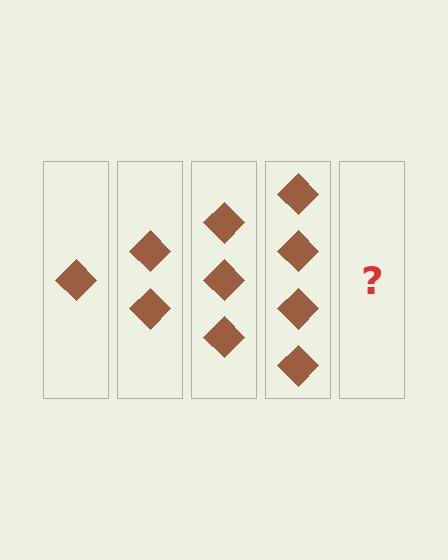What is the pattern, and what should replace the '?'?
The pattern is that each step adds one more diamond. The '?' should be 5 diamonds.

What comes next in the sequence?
The next element should be 5 diamonds.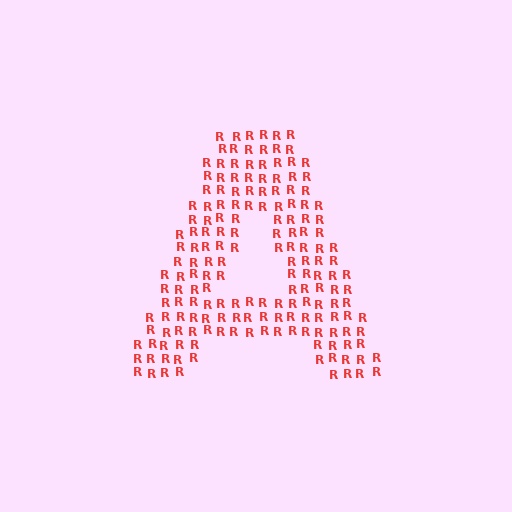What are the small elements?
The small elements are letter R's.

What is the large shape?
The large shape is the letter A.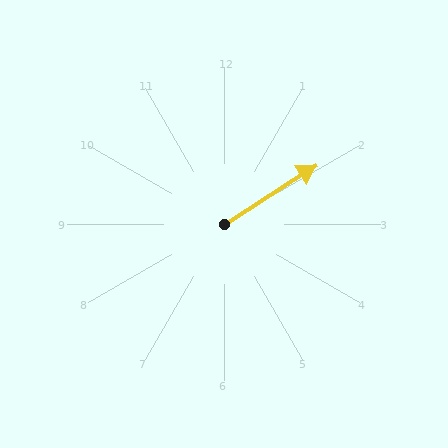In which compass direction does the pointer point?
Northeast.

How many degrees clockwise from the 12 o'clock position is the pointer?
Approximately 57 degrees.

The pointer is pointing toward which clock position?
Roughly 2 o'clock.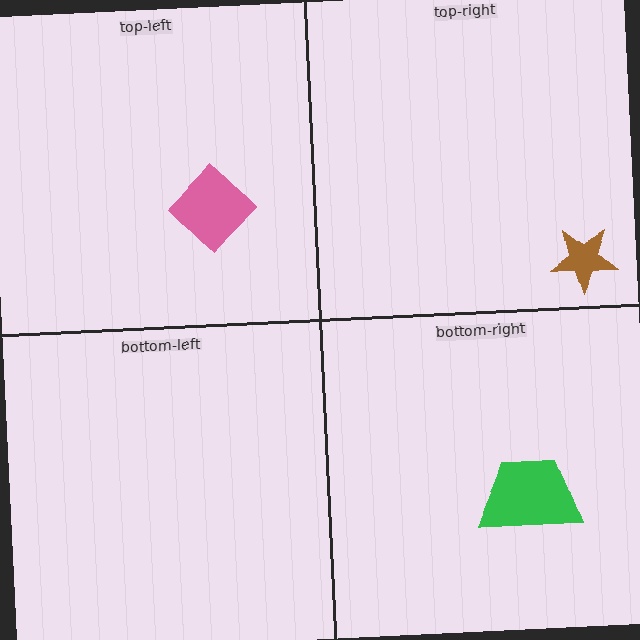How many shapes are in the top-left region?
1.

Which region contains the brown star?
The top-right region.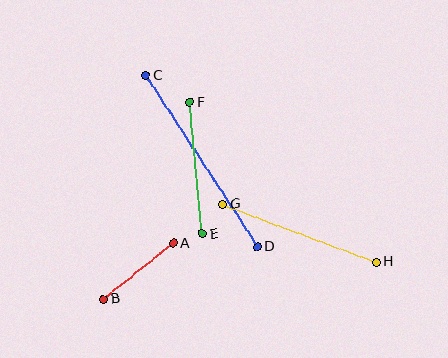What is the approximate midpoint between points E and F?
The midpoint is at approximately (196, 168) pixels.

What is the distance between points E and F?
The distance is approximately 132 pixels.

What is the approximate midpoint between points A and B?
The midpoint is at approximately (138, 271) pixels.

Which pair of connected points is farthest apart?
Points C and D are farthest apart.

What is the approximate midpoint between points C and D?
The midpoint is at approximately (202, 161) pixels.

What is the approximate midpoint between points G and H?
The midpoint is at approximately (300, 233) pixels.